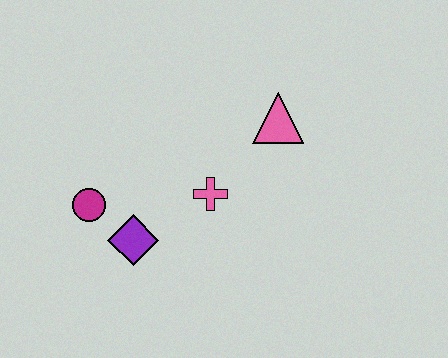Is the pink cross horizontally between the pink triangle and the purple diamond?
Yes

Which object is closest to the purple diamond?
The magenta circle is closest to the purple diamond.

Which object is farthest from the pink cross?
The magenta circle is farthest from the pink cross.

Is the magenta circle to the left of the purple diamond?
Yes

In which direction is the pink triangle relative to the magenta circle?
The pink triangle is to the right of the magenta circle.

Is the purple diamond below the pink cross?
Yes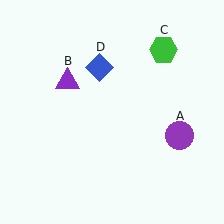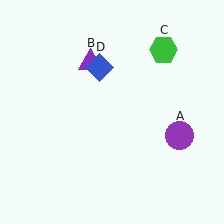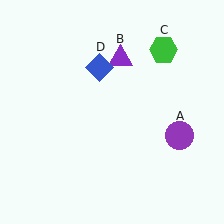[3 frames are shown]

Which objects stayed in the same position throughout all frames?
Purple circle (object A) and green hexagon (object C) and blue diamond (object D) remained stationary.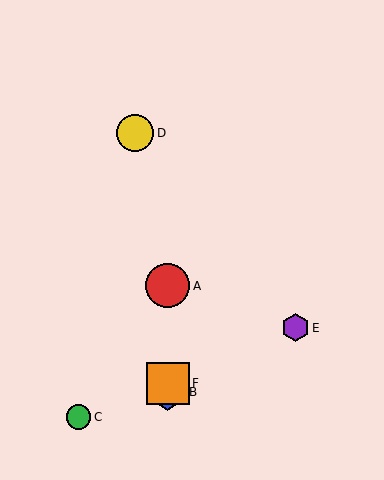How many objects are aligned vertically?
3 objects (A, B, F) are aligned vertically.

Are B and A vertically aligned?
Yes, both are at x≈168.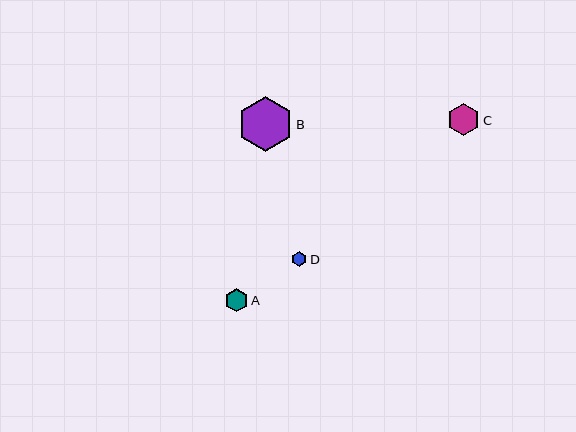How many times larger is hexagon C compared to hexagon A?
Hexagon C is approximately 1.4 times the size of hexagon A.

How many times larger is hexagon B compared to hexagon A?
Hexagon B is approximately 2.4 times the size of hexagon A.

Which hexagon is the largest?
Hexagon B is the largest with a size of approximately 56 pixels.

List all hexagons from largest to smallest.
From largest to smallest: B, C, A, D.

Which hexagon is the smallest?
Hexagon D is the smallest with a size of approximately 15 pixels.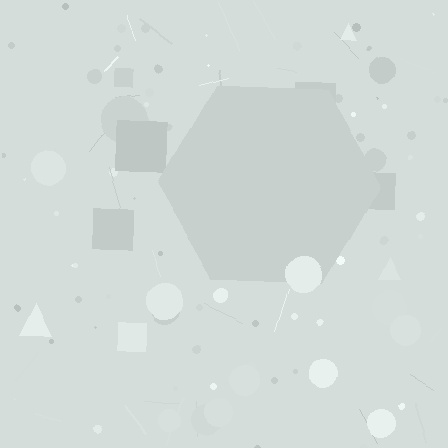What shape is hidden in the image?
A hexagon is hidden in the image.